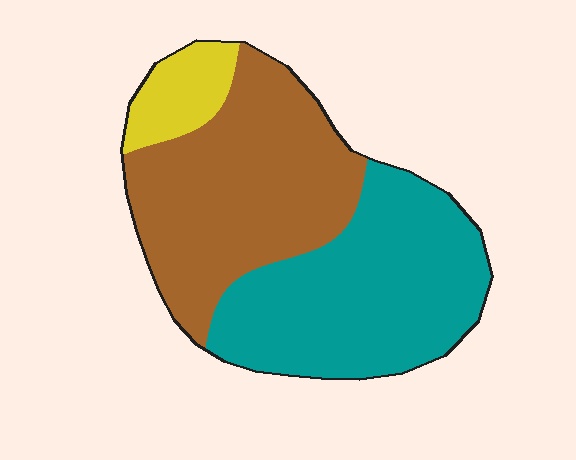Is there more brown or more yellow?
Brown.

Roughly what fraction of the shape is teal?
Teal covers around 45% of the shape.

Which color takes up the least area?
Yellow, at roughly 10%.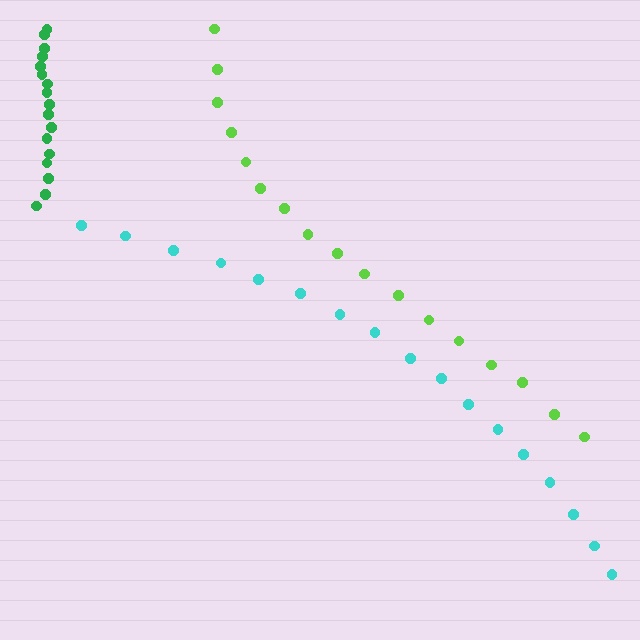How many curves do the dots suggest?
There are 3 distinct paths.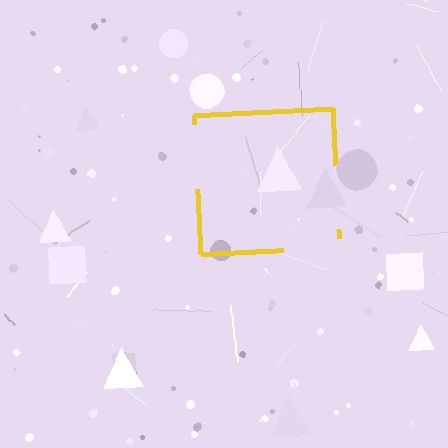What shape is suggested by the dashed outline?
The dashed outline suggests a square.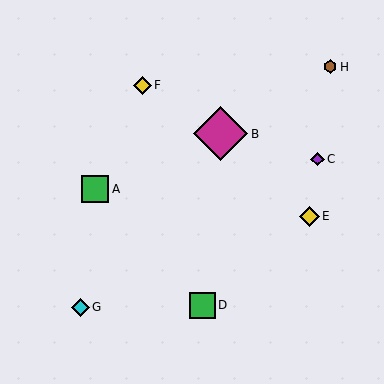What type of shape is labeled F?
Shape F is a yellow diamond.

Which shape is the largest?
The magenta diamond (labeled B) is the largest.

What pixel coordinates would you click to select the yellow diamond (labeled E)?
Click at (310, 216) to select the yellow diamond E.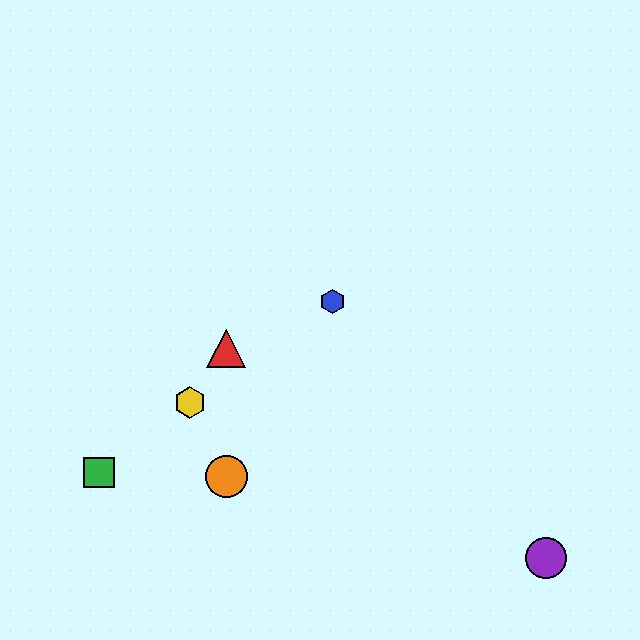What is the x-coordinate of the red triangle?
The red triangle is at x≈226.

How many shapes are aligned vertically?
2 shapes (the red triangle, the orange circle) are aligned vertically.